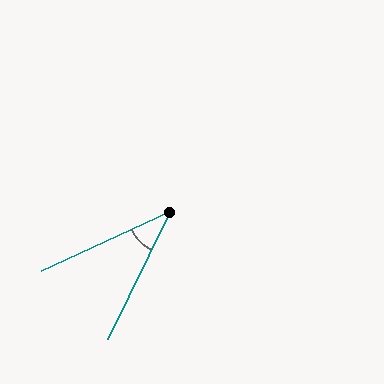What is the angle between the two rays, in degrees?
Approximately 40 degrees.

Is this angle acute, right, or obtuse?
It is acute.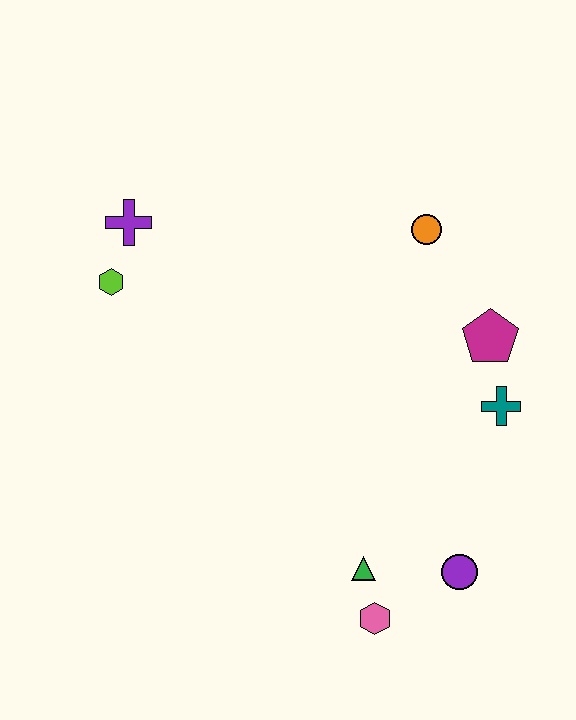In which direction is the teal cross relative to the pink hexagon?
The teal cross is above the pink hexagon.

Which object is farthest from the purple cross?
The purple circle is farthest from the purple cross.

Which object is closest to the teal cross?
The magenta pentagon is closest to the teal cross.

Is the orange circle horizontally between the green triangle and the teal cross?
Yes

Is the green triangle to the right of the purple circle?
No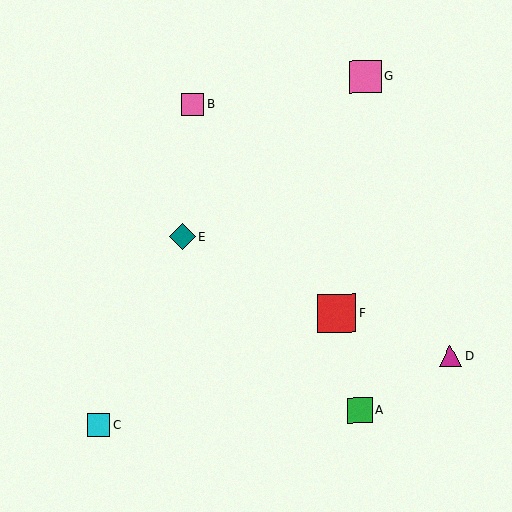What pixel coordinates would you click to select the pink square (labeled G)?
Click at (365, 77) to select the pink square G.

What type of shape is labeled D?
Shape D is a magenta triangle.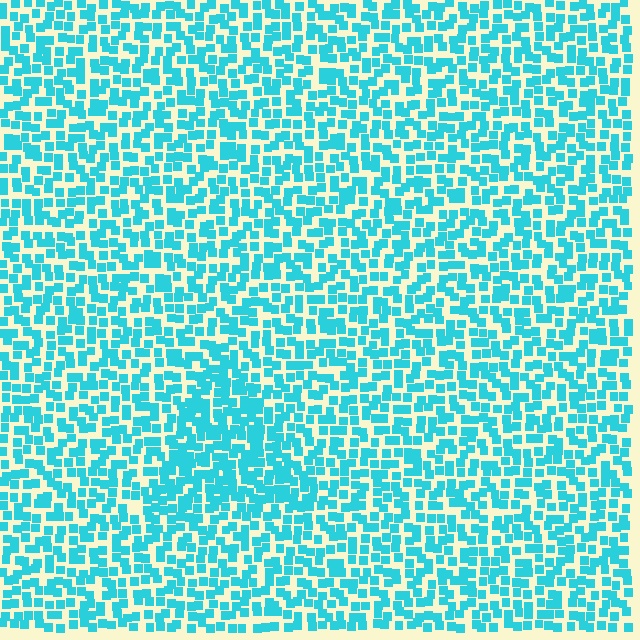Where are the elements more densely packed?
The elements are more densely packed inside the triangle boundary.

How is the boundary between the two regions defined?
The boundary is defined by a change in element density (approximately 1.5x ratio). All elements are the same color, size, and shape.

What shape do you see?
I see a triangle.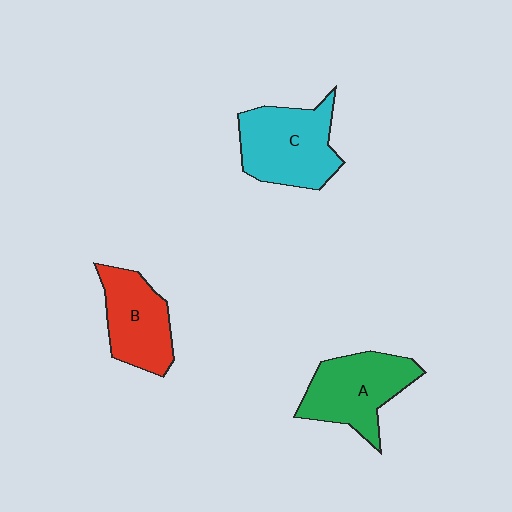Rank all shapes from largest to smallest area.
From largest to smallest: C (cyan), A (green), B (red).